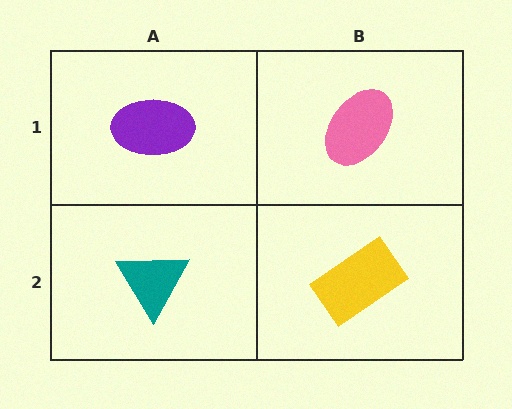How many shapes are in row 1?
2 shapes.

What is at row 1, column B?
A pink ellipse.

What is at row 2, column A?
A teal triangle.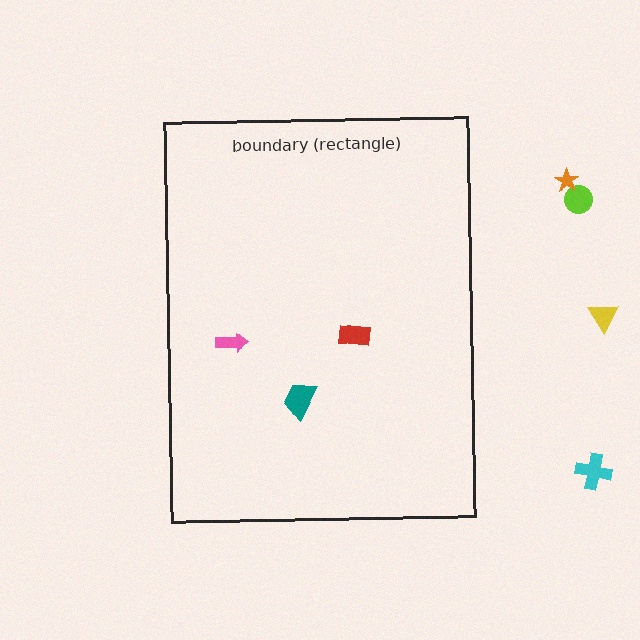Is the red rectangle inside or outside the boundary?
Inside.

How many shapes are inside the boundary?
3 inside, 4 outside.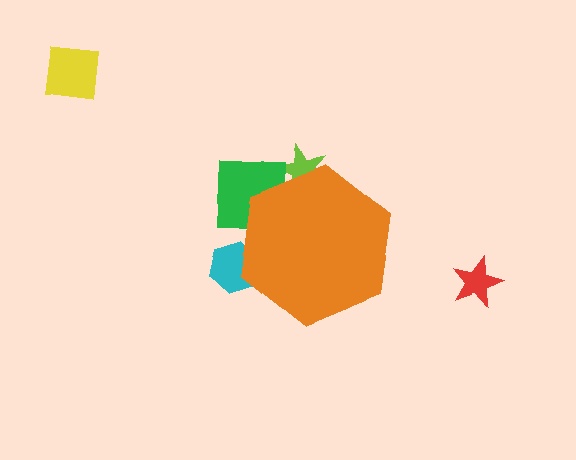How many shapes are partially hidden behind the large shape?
3 shapes are partially hidden.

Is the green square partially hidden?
Yes, the green square is partially hidden behind the orange hexagon.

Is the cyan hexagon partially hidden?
Yes, the cyan hexagon is partially hidden behind the orange hexagon.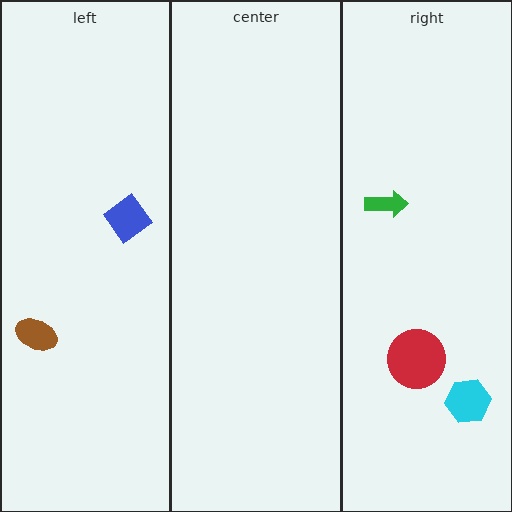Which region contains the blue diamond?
The left region.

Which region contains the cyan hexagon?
The right region.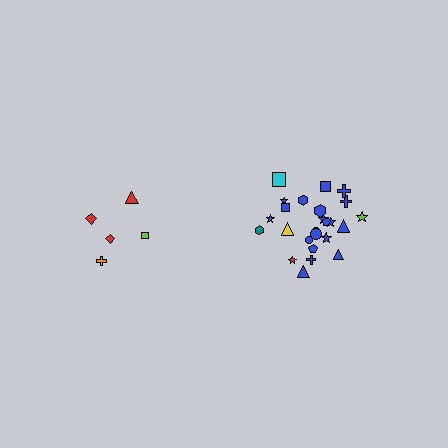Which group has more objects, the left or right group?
The right group.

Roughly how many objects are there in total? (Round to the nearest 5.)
Roughly 30 objects in total.